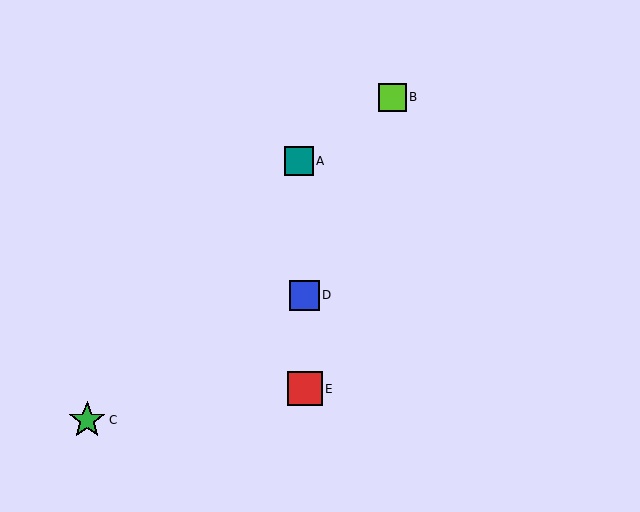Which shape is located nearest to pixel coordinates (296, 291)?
The blue square (labeled D) at (304, 295) is nearest to that location.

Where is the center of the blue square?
The center of the blue square is at (304, 295).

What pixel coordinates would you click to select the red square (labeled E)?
Click at (305, 389) to select the red square E.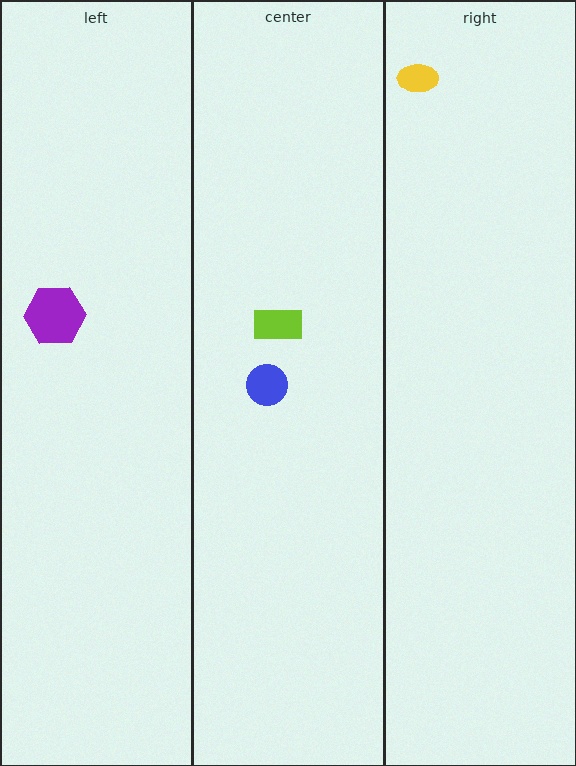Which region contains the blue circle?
The center region.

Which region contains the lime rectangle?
The center region.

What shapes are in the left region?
The purple hexagon.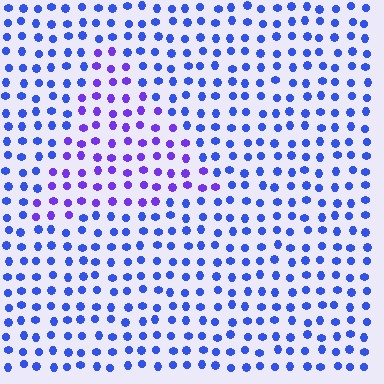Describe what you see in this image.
The image is filled with small blue elements in a uniform arrangement. A triangle-shaped region is visible where the elements are tinted to a slightly different hue, forming a subtle color boundary.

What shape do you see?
I see a triangle.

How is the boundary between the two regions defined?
The boundary is defined purely by a slight shift in hue (about 33 degrees). Spacing, size, and orientation are identical on both sides.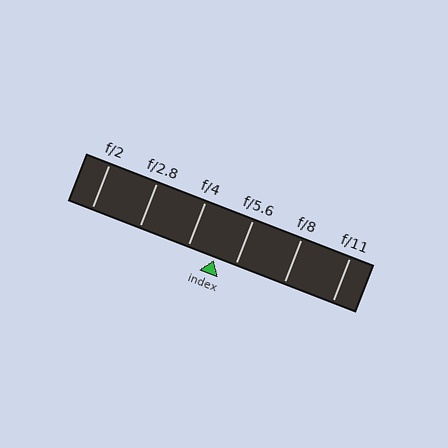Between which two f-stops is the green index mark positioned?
The index mark is between f/4 and f/5.6.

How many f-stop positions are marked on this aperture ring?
There are 6 f-stop positions marked.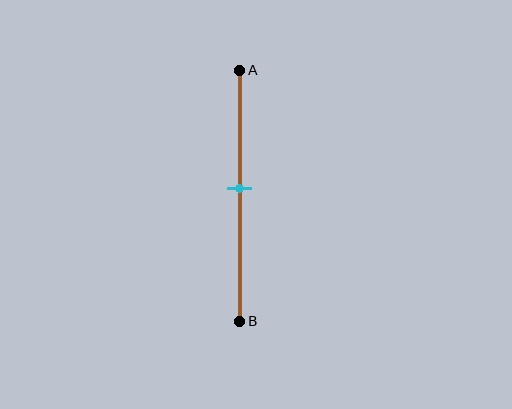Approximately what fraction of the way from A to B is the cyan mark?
The cyan mark is approximately 45% of the way from A to B.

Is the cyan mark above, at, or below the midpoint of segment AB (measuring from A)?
The cyan mark is above the midpoint of segment AB.